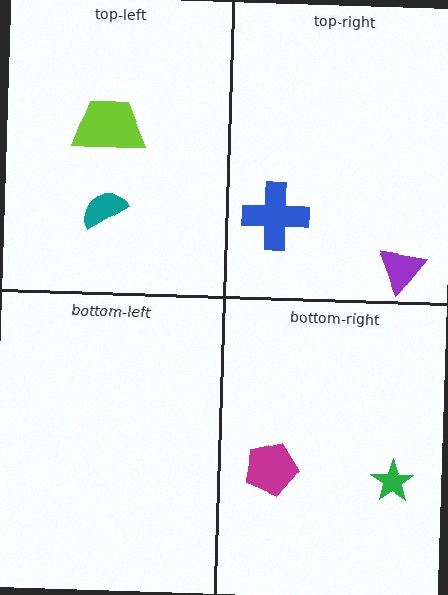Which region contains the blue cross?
The top-right region.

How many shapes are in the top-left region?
2.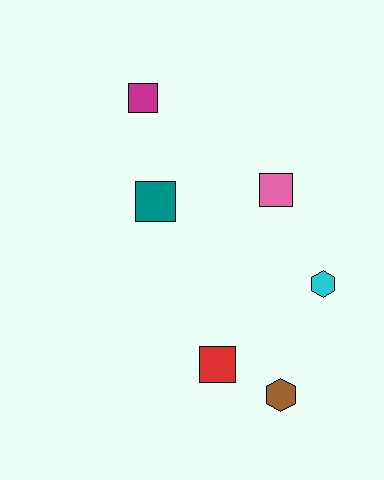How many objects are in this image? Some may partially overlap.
There are 6 objects.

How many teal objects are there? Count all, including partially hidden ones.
There is 1 teal object.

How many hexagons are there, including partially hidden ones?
There are 2 hexagons.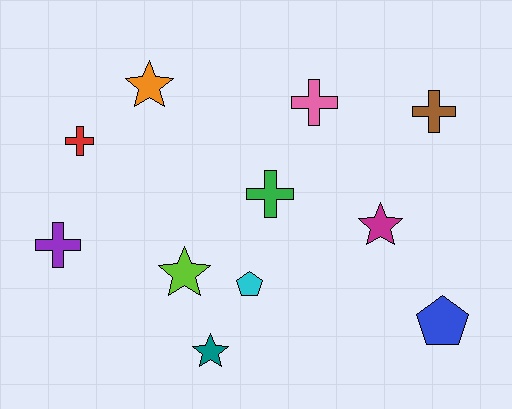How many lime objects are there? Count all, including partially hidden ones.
There is 1 lime object.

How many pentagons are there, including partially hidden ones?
There are 2 pentagons.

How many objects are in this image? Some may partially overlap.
There are 11 objects.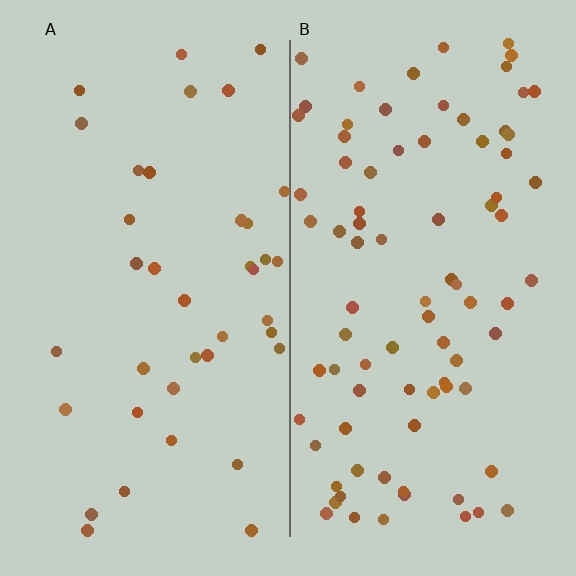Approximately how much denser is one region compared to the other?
Approximately 2.2× — region B over region A.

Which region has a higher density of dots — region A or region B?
B (the right).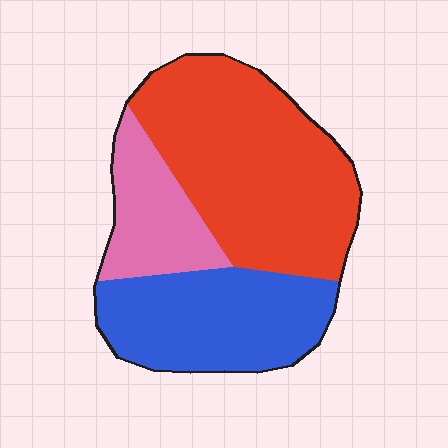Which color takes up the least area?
Pink, at roughly 20%.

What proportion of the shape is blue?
Blue covers around 30% of the shape.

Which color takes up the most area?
Red, at roughly 50%.